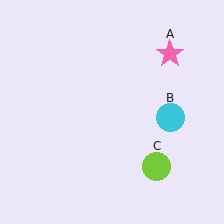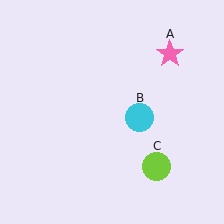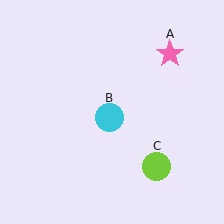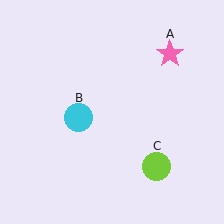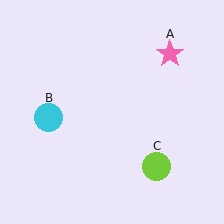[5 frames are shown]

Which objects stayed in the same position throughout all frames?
Pink star (object A) and lime circle (object C) remained stationary.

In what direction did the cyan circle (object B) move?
The cyan circle (object B) moved left.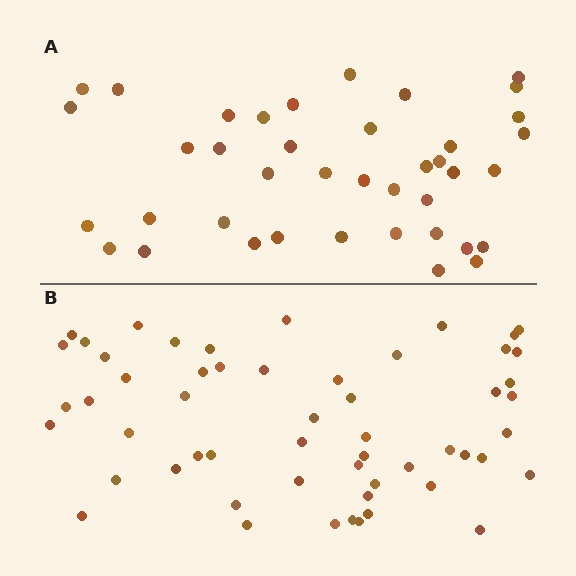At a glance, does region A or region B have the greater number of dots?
Region B (the bottom region) has more dots.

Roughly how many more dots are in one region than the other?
Region B has approximately 15 more dots than region A.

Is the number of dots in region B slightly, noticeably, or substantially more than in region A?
Region B has noticeably more, but not dramatically so. The ratio is roughly 1.4 to 1.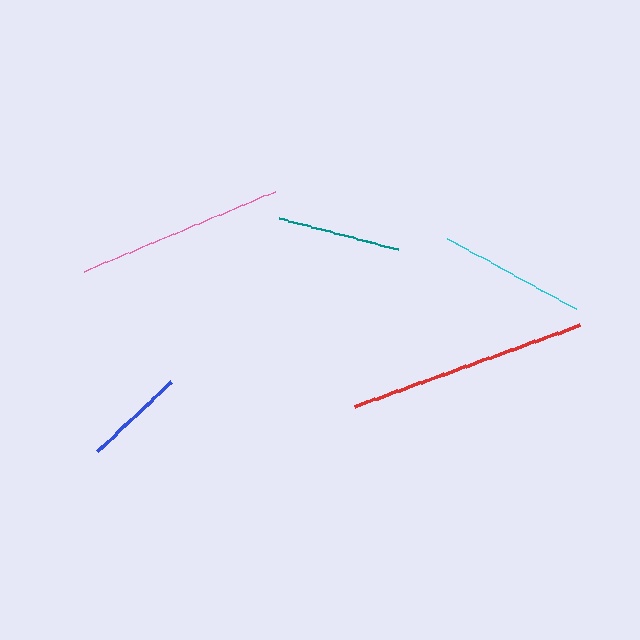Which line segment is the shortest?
The blue line is the shortest at approximately 101 pixels.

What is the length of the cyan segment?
The cyan segment is approximately 148 pixels long.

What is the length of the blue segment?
The blue segment is approximately 101 pixels long.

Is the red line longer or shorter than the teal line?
The red line is longer than the teal line.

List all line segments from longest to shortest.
From longest to shortest: red, pink, cyan, teal, blue.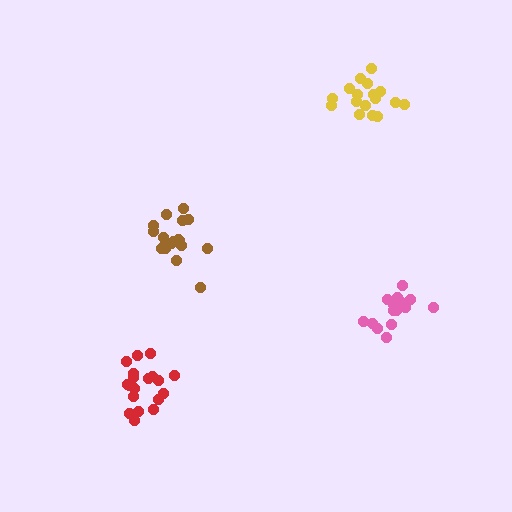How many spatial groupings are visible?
There are 4 spatial groupings.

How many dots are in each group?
Group 1: 17 dots, Group 2: 18 dots, Group 3: 19 dots, Group 4: 15 dots (69 total).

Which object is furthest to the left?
The red cluster is leftmost.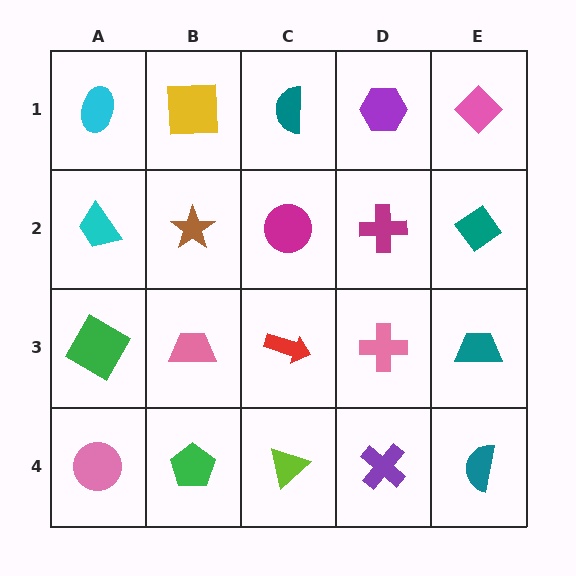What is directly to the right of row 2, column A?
A brown star.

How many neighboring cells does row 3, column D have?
4.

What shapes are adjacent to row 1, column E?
A teal diamond (row 2, column E), a purple hexagon (row 1, column D).